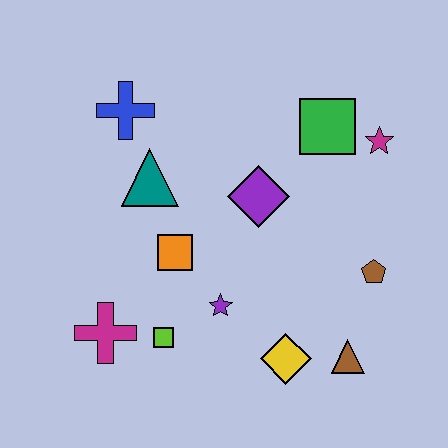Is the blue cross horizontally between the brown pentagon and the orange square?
No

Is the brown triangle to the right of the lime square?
Yes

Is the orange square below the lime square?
No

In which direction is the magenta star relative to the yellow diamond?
The magenta star is above the yellow diamond.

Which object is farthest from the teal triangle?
The brown triangle is farthest from the teal triangle.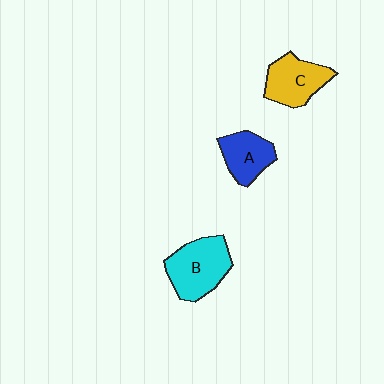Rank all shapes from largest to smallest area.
From largest to smallest: B (cyan), C (yellow), A (blue).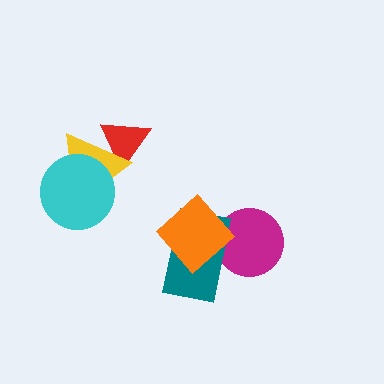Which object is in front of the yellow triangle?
The cyan circle is in front of the yellow triangle.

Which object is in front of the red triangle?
The yellow triangle is in front of the red triangle.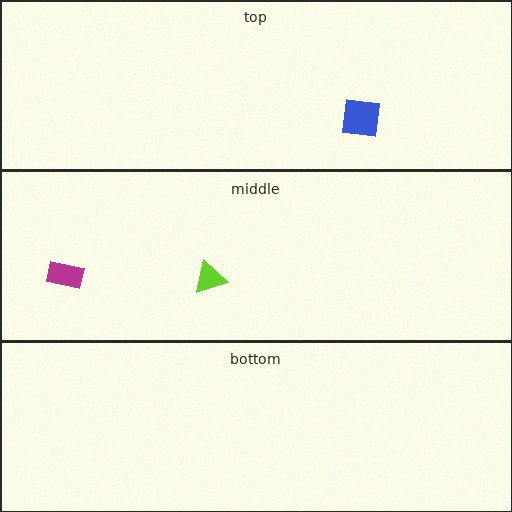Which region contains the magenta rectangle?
The middle region.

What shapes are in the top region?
The blue square.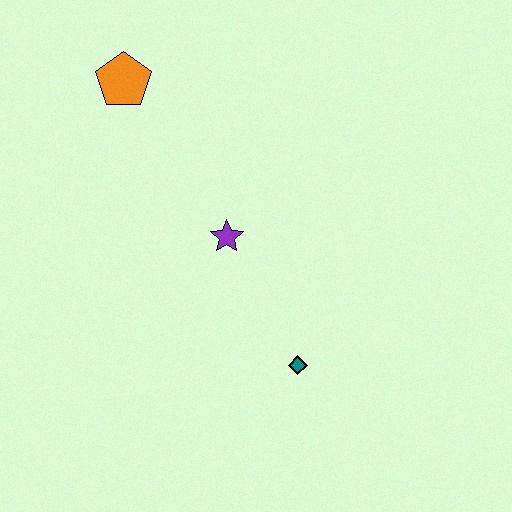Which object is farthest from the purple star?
The orange pentagon is farthest from the purple star.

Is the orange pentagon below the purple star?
No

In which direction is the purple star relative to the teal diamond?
The purple star is above the teal diamond.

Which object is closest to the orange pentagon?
The purple star is closest to the orange pentagon.